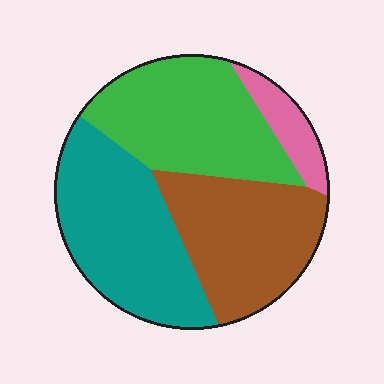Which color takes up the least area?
Pink, at roughly 10%.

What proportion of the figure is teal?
Teal takes up about one third (1/3) of the figure.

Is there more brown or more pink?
Brown.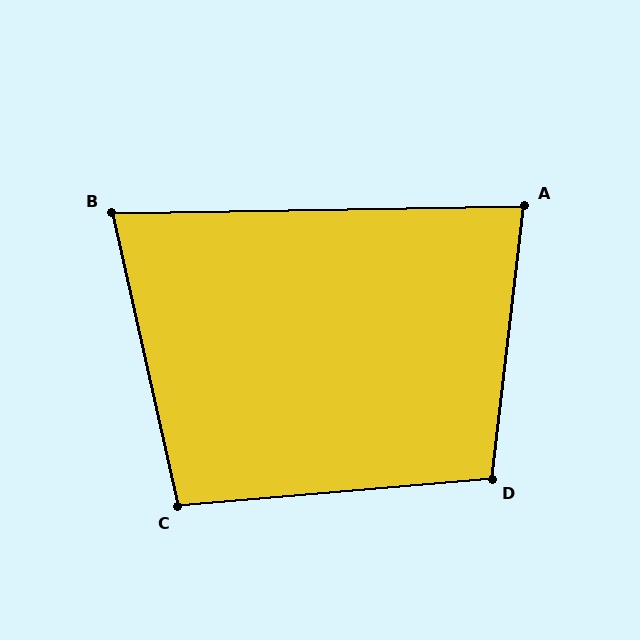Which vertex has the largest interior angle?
D, at approximately 102 degrees.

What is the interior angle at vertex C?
Approximately 98 degrees (obtuse).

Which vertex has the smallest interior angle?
B, at approximately 78 degrees.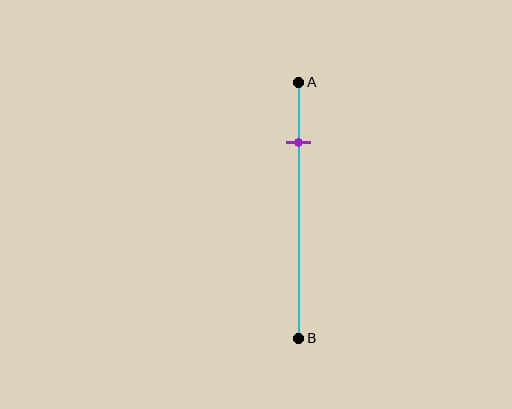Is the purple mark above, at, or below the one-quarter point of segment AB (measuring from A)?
The purple mark is approximately at the one-quarter point of segment AB.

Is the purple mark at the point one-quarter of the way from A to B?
Yes, the mark is approximately at the one-quarter point.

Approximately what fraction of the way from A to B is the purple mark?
The purple mark is approximately 25% of the way from A to B.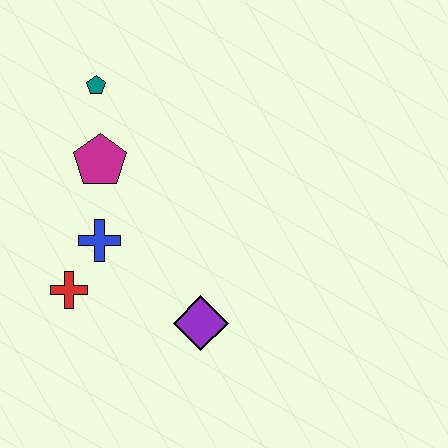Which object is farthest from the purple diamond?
The teal pentagon is farthest from the purple diamond.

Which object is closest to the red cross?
The blue cross is closest to the red cross.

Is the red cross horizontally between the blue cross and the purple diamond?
No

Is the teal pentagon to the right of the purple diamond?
No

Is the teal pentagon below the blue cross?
No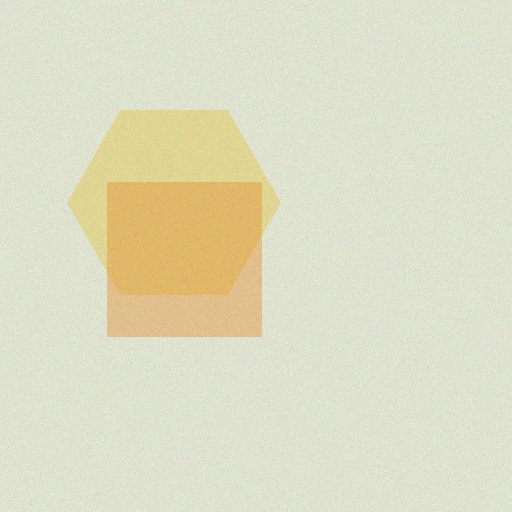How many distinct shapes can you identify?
There are 2 distinct shapes: a yellow hexagon, an orange square.